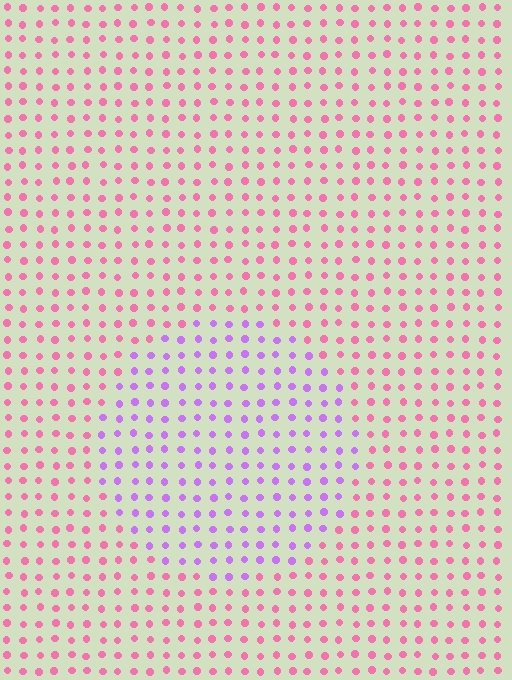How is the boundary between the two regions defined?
The boundary is defined purely by a slight shift in hue (about 52 degrees). Spacing, size, and orientation are identical on both sides.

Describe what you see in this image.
The image is filled with small pink elements in a uniform arrangement. A circle-shaped region is visible where the elements are tinted to a slightly different hue, forming a subtle color boundary.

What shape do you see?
I see a circle.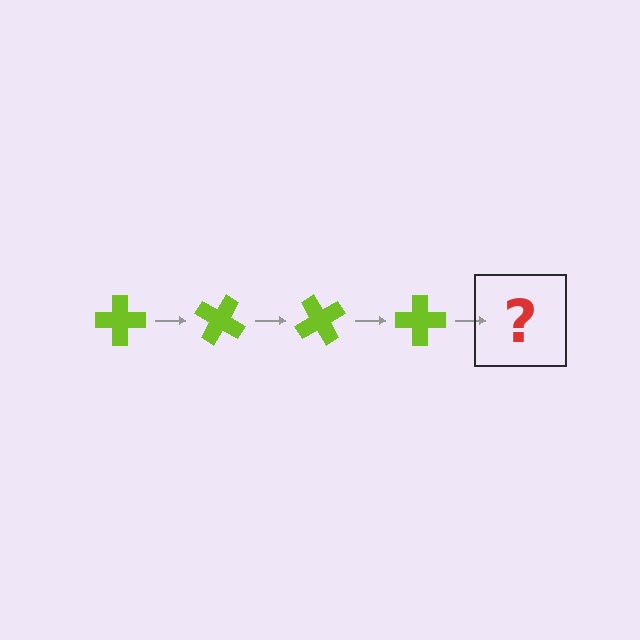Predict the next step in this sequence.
The next step is a lime cross rotated 120 degrees.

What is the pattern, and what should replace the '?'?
The pattern is that the cross rotates 30 degrees each step. The '?' should be a lime cross rotated 120 degrees.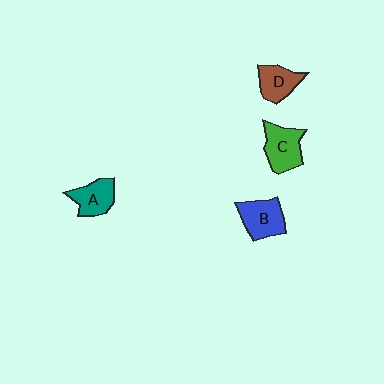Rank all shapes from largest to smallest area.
From largest to smallest: C (green), B (blue), A (teal), D (brown).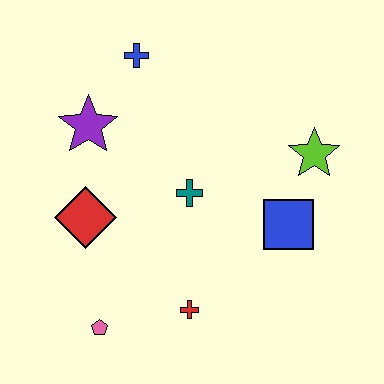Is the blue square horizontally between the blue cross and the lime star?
Yes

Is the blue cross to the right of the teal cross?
No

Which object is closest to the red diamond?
The purple star is closest to the red diamond.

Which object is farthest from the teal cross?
The pink pentagon is farthest from the teal cross.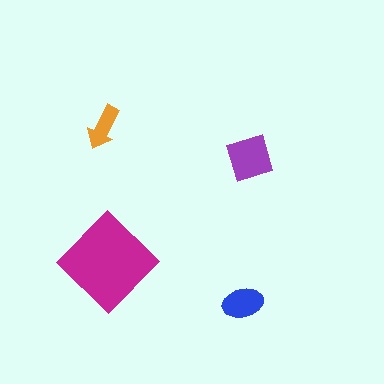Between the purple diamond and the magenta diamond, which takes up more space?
The magenta diamond.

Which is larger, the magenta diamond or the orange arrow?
The magenta diamond.